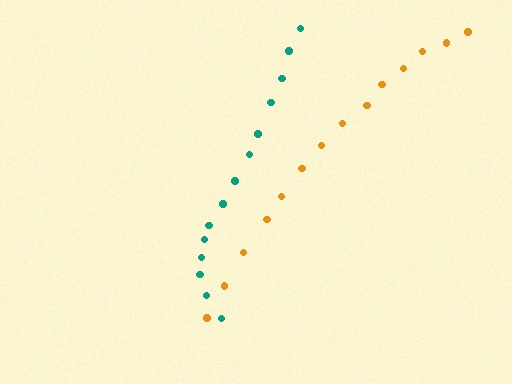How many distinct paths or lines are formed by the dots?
There are 2 distinct paths.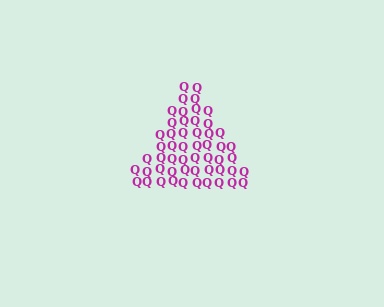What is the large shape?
The large shape is a triangle.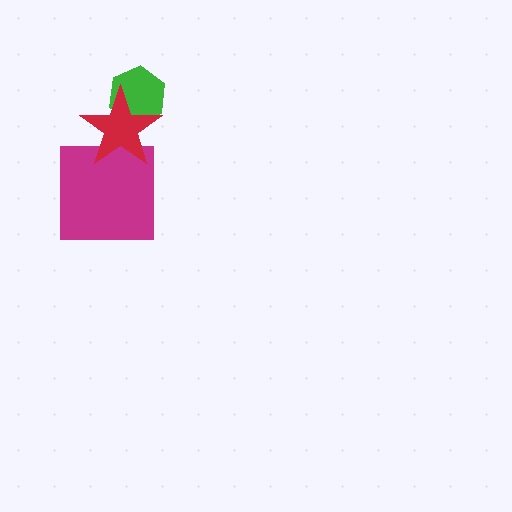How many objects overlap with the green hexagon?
1 object overlaps with the green hexagon.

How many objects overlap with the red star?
2 objects overlap with the red star.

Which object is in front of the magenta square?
The red star is in front of the magenta square.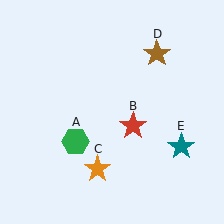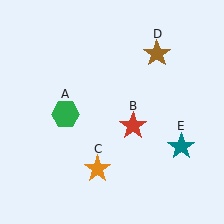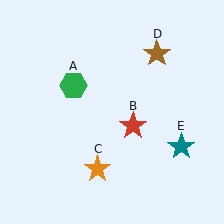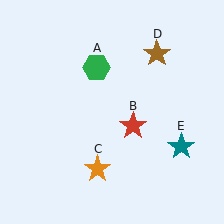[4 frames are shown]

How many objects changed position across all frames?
1 object changed position: green hexagon (object A).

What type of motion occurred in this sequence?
The green hexagon (object A) rotated clockwise around the center of the scene.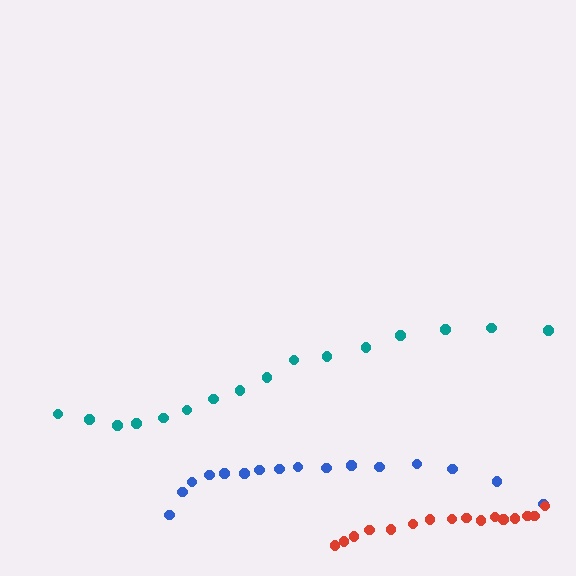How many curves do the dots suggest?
There are 3 distinct paths.